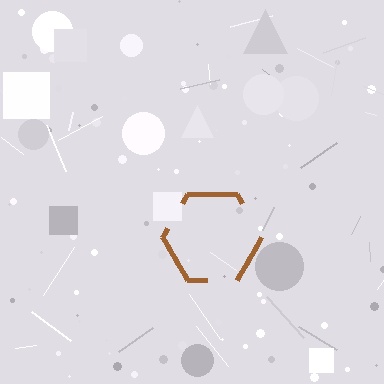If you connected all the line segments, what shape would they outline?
They would outline a hexagon.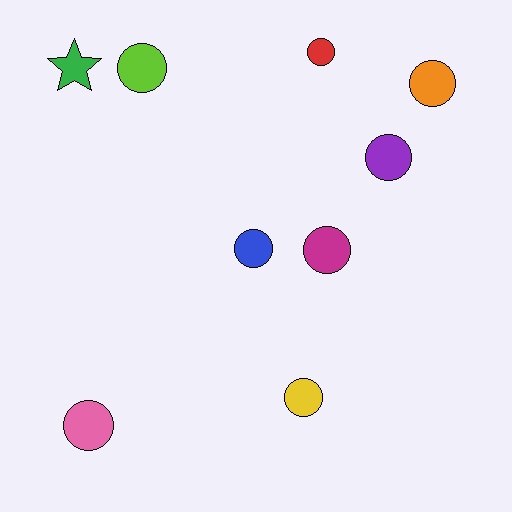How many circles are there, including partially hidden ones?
There are 8 circles.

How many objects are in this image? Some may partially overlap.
There are 9 objects.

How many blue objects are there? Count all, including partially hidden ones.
There is 1 blue object.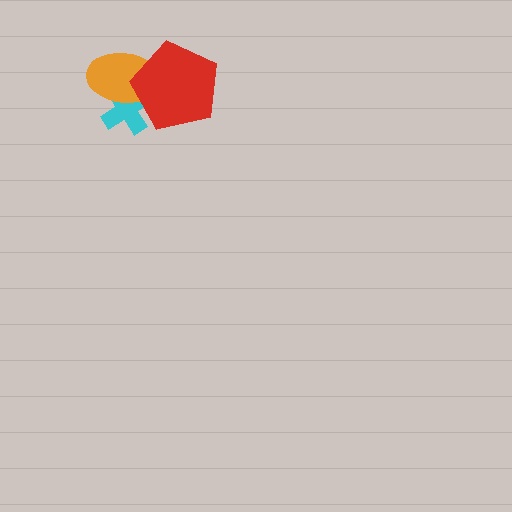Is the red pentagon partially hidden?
No, no other shape covers it.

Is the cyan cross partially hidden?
Yes, it is partially covered by another shape.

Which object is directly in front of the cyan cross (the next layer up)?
The orange ellipse is directly in front of the cyan cross.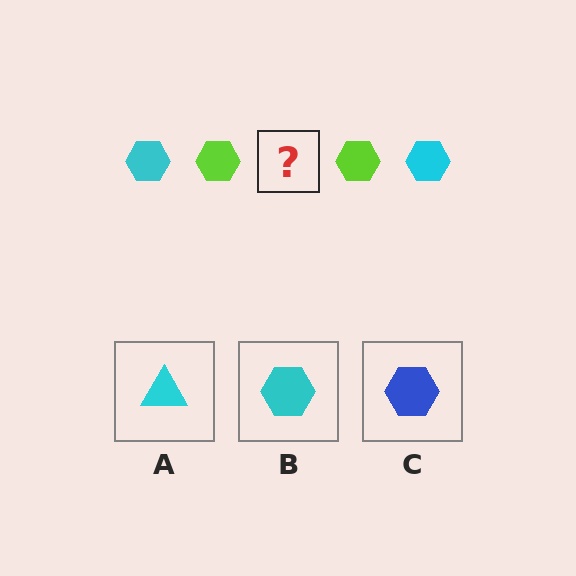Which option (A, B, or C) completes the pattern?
B.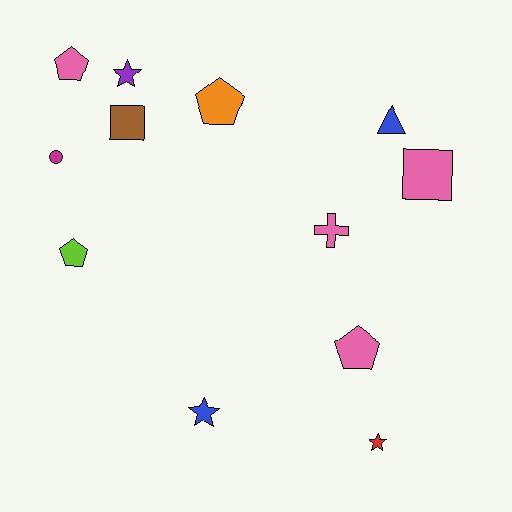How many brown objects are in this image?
There is 1 brown object.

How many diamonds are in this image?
There are no diamonds.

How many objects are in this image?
There are 12 objects.